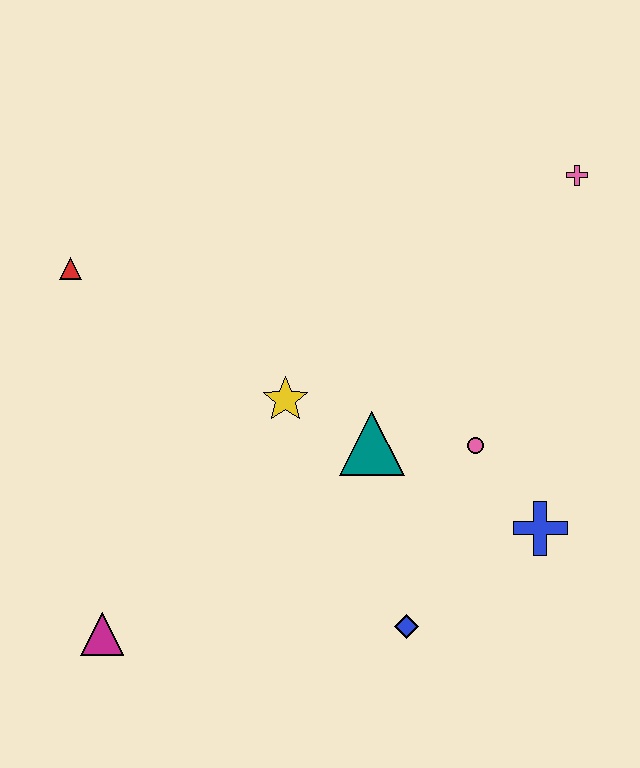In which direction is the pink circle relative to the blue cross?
The pink circle is above the blue cross.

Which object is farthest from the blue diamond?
The red triangle is farthest from the blue diamond.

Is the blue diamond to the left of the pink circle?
Yes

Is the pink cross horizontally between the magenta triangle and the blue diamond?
No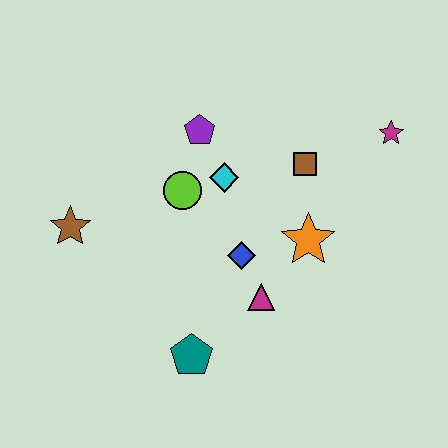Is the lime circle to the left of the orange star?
Yes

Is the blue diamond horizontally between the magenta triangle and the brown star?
Yes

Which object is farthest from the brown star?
The magenta star is farthest from the brown star.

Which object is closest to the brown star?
The lime circle is closest to the brown star.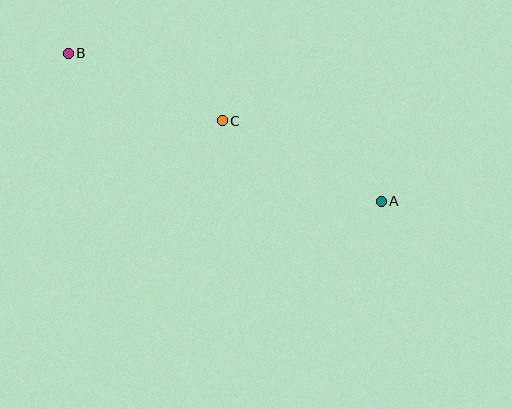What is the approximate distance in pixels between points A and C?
The distance between A and C is approximately 178 pixels.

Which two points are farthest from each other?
Points A and B are farthest from each other.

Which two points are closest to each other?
Points B and C are closest to each other.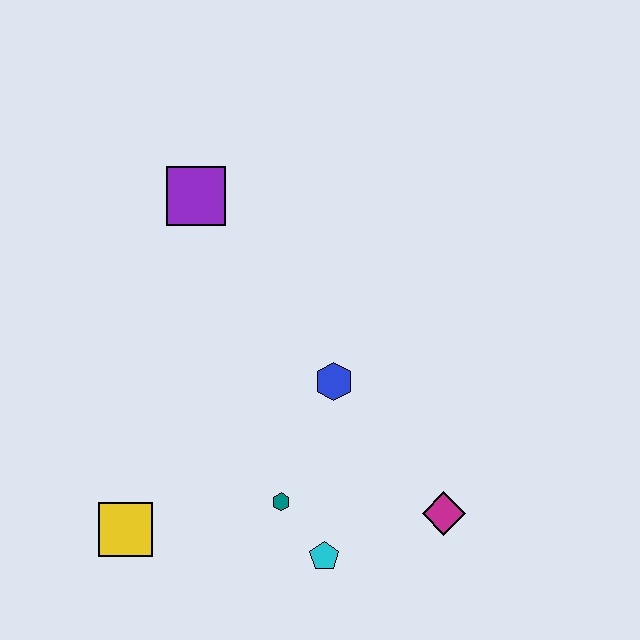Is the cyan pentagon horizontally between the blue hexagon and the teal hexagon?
Yes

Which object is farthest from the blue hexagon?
The yellow square is farthest from the blue hexagon.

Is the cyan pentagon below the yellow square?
Yes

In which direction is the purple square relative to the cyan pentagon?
The purple square is above the cyan pentagon.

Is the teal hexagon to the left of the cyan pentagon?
Yes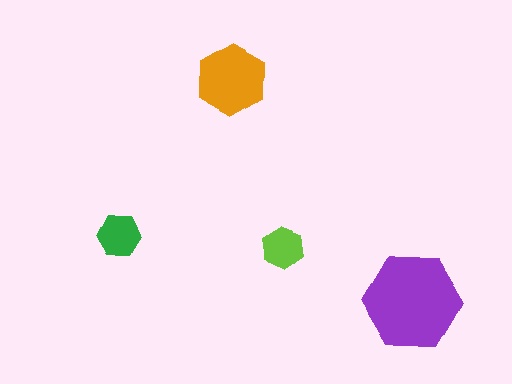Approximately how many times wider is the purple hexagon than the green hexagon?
About 2 times wider.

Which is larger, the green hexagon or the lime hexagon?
The green one.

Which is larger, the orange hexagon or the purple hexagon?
The purple one.